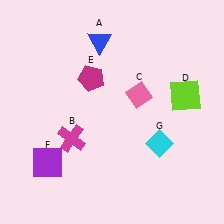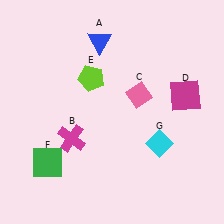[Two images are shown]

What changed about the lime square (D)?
In Image 1, D is lime. In Image 2, it changed to magenta.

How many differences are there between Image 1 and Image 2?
There are 3 differences between the two images.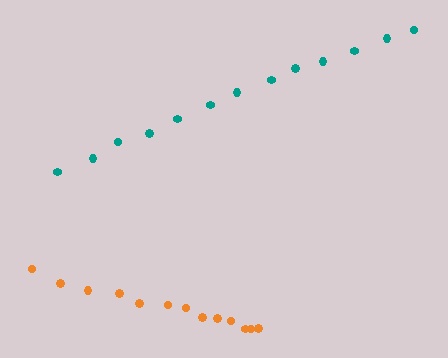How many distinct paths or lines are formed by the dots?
There are 2 distinct paths.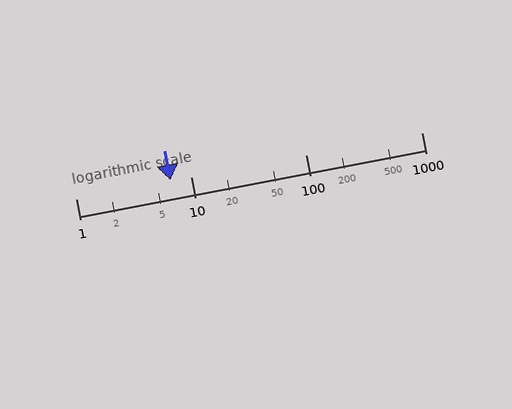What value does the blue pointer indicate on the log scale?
The pointer indicates approximately 6.7.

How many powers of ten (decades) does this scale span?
The scale spans 3 decades, from 1 to 1000.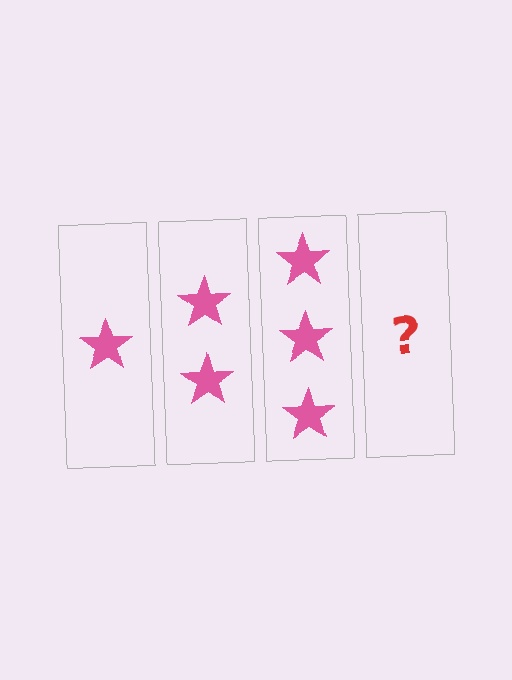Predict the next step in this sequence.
The next step is 4 stars.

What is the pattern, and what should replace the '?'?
The pattern is that each step adds one more star. The '?' should be 4 stars.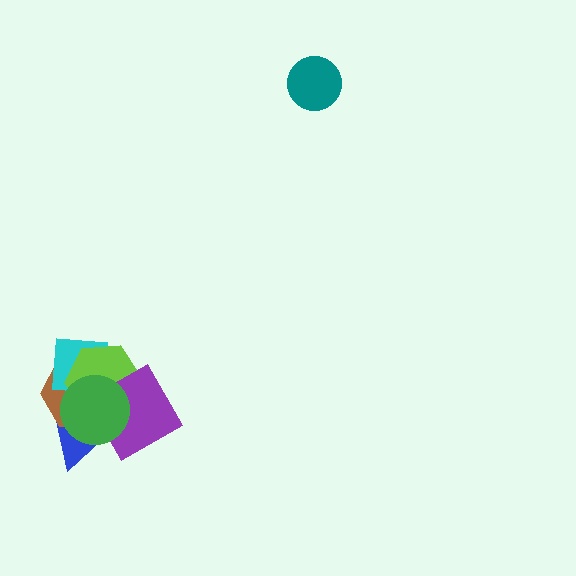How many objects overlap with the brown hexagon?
5 objects overlap with the brown hexagon.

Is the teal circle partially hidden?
No, no other shape covers it.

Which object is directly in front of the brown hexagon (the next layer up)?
The cyan square is directly in front of the brown hexagon.